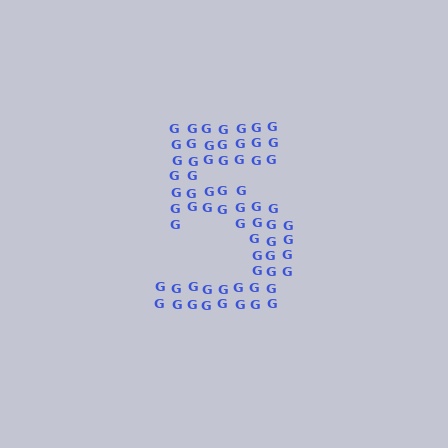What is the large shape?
The large shape is the digit 5.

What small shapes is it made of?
It is made of small letter G's.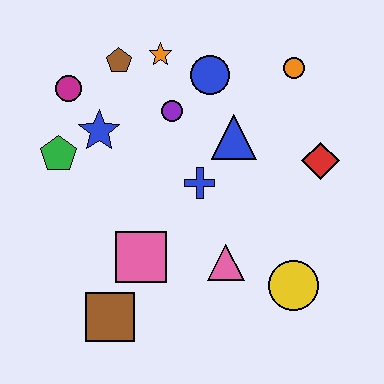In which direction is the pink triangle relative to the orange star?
The pink triangle is below the orange star.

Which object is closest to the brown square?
The pink square is closest to the brown square.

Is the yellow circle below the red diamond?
Yes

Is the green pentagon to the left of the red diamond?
Yes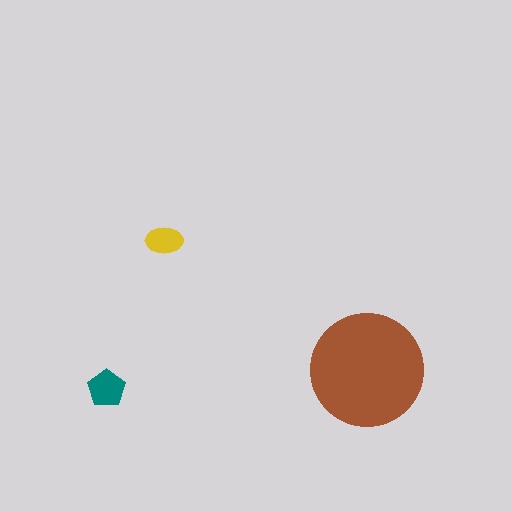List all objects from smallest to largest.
The yellow ellipse, the teal pentagon, the brown circle.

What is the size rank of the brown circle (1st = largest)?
1st.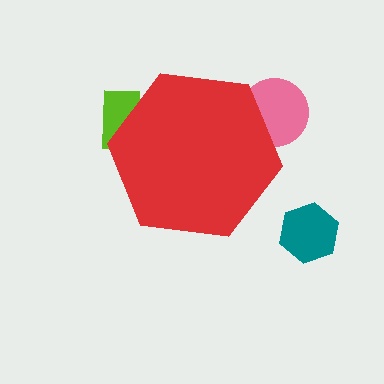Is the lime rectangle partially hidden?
Yes, the lime rectangle is partially hidden behind the red hexagon.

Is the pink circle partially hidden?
Yes, the pink circle is partially hidden behind the red hexagon.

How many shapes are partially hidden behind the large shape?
2 shapes are partially hidden.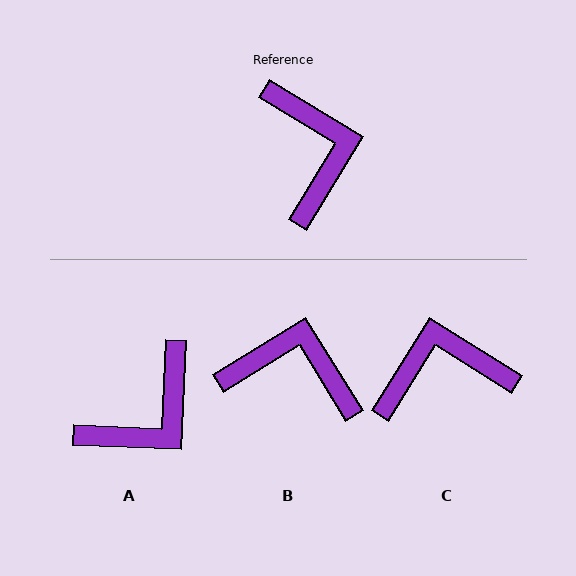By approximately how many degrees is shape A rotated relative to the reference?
Approximately 61 degrees clockwise.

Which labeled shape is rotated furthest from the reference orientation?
C, about 89 degrees away.